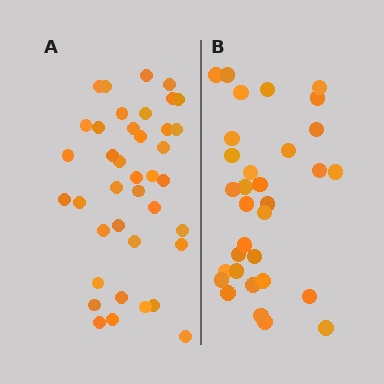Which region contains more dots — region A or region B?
Region A (the left region) has more dots.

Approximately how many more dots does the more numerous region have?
Region A has roughly 8 or so more dots than region B.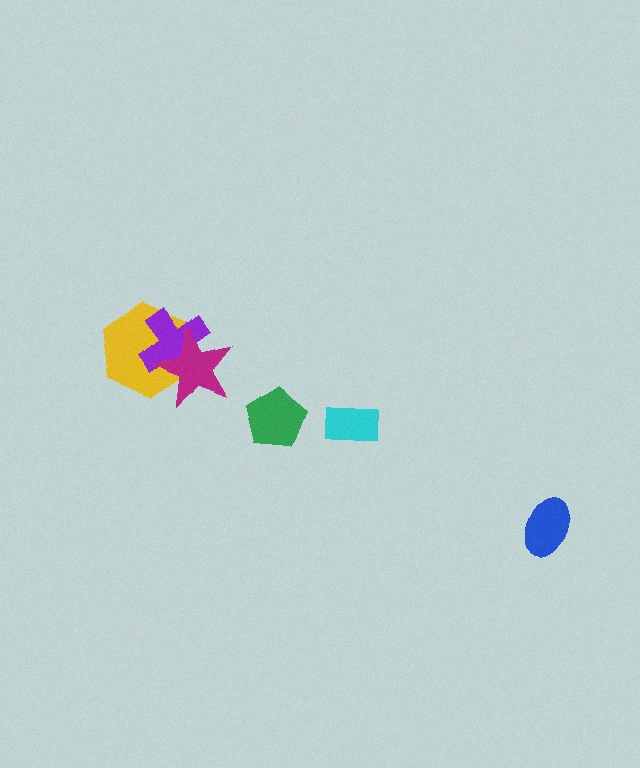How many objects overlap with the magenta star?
2 objects overlap with the magenta star.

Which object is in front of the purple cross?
The magenta star is in front of the purple cross.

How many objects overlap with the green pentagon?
0 objects overlap with the green pentagon.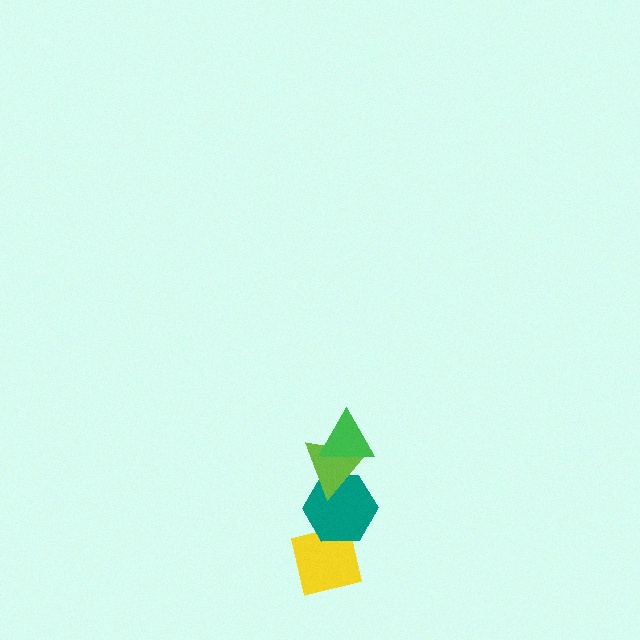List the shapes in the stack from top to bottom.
From top to bottom: the green triangle, the lime triangle, the teal hexagon, the yellow square.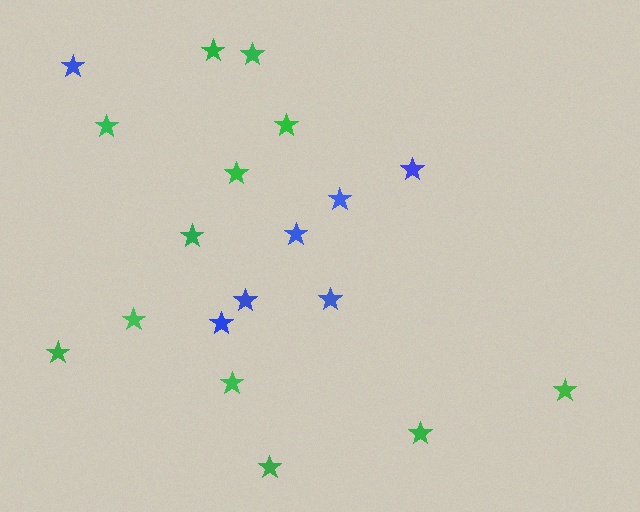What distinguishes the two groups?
There are 2 groups: one group of green stars (12) and one group of blue stars (7).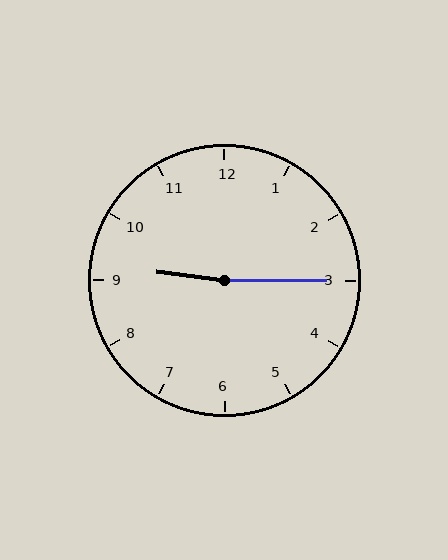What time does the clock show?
9:15.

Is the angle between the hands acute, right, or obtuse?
It is obtuse.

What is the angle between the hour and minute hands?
Approximately 172 degrees.